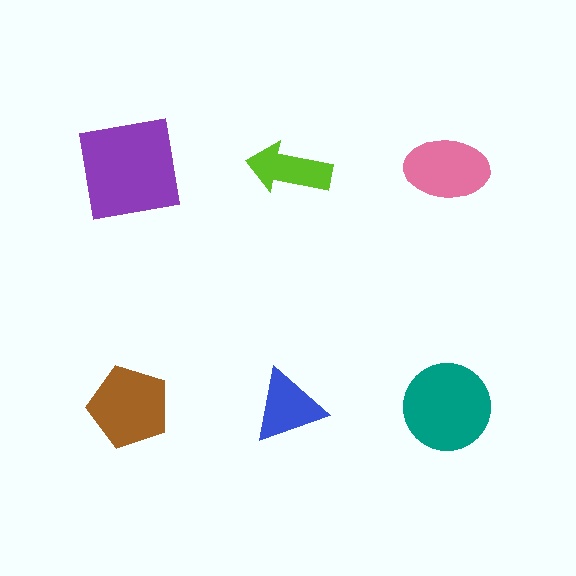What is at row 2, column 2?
A blue triangle.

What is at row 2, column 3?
A teal circle.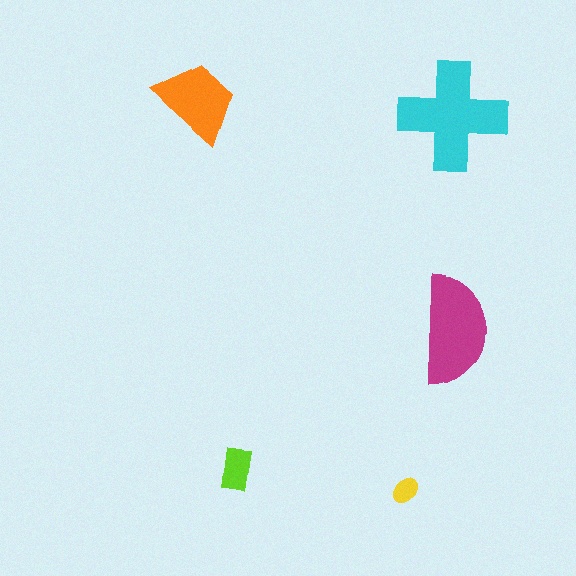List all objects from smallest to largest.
The yellow ellipse, the lime rectangle, the orange trapezoid, the magenta semicircle, the cyan cross.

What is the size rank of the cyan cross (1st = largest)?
1st.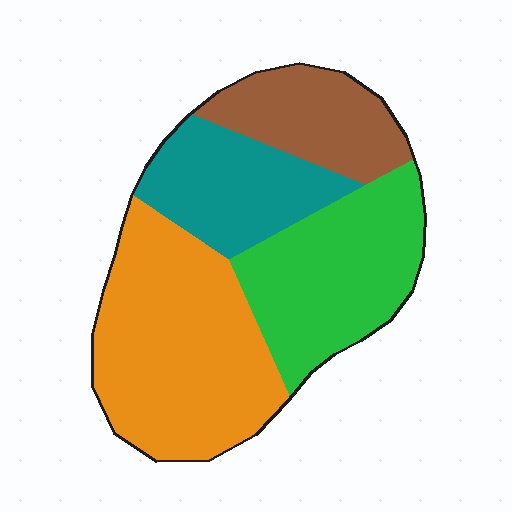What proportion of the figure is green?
Green covers roughly 25% of the figure.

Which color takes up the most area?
Orange, at roughly 40%.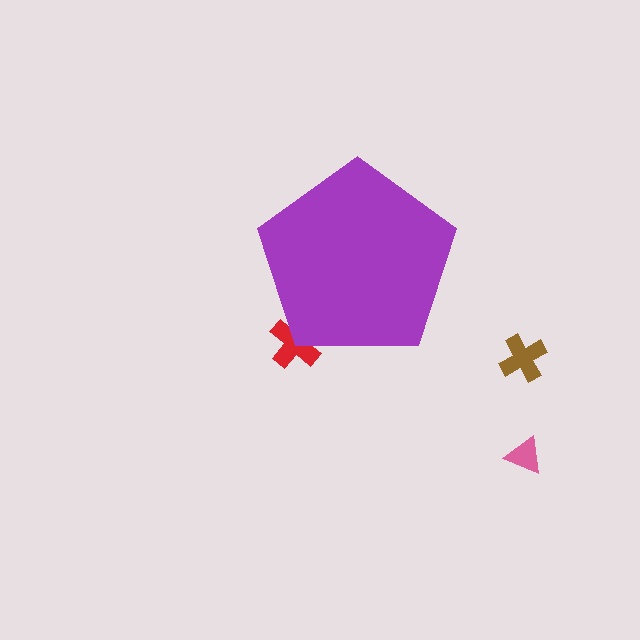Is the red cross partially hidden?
Yes, the red cross is partially hidden behind the purple pentagon.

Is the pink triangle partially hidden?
No, the pink triangle is fully visible.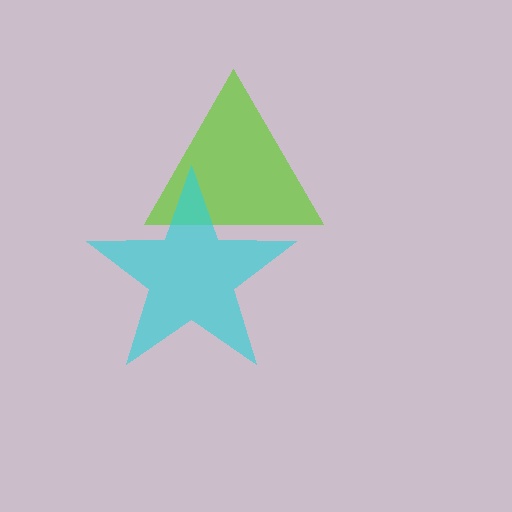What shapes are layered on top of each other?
The layered shapes are: a lime triangle, a cyan star.